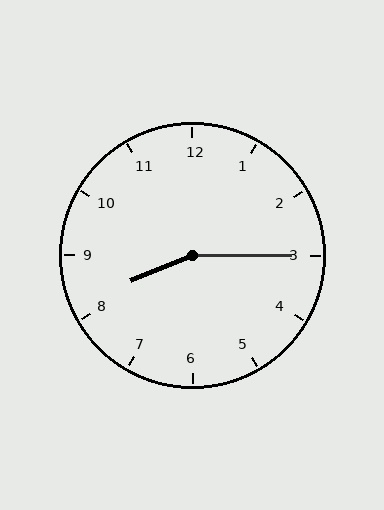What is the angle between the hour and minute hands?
Approximately 158 degrees.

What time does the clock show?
8:15.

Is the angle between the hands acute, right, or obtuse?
It is obtuse.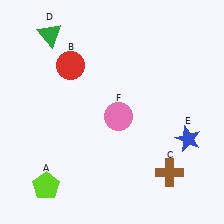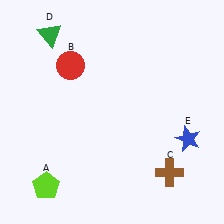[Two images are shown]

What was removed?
The pink circle (F) was removed in Image 2.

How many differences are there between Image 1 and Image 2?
There is 1 difference between the two images.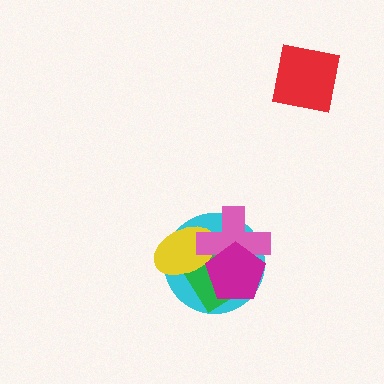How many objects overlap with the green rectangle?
4 objects overlap with the green rectangle.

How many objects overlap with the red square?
0 objects overlap with the red square.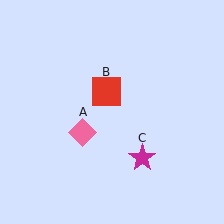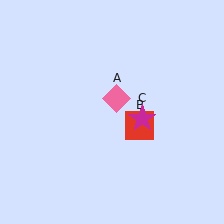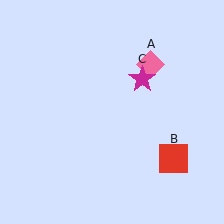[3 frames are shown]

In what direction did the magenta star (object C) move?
The magenta star (object C) moved up.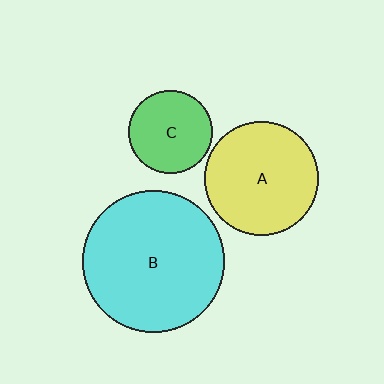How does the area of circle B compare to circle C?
Approximately 2.9 times.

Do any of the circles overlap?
No, none of the circles overlap.